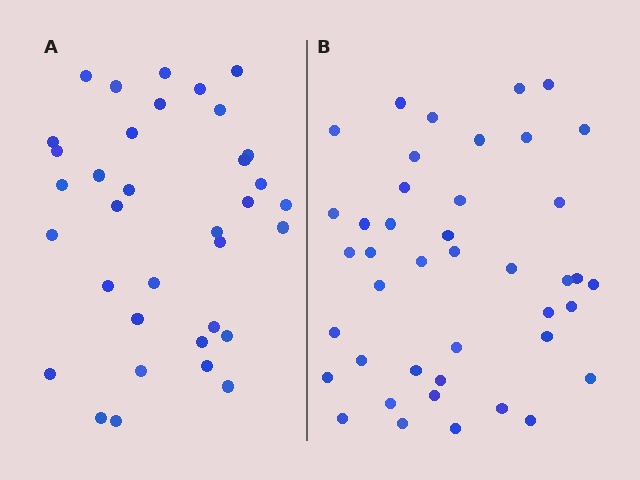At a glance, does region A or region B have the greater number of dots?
Region B (the right region) has more dots.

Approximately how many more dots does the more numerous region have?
Region B has roughly 8 or so more dots than region A.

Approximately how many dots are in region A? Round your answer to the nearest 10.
About 40 dots. (The exact count is 35, which rounds to 40.)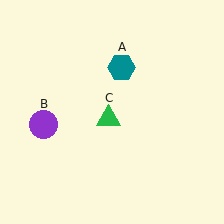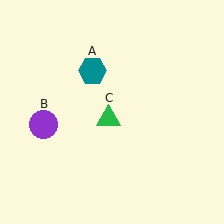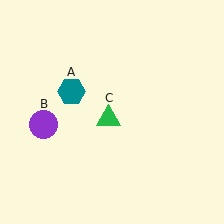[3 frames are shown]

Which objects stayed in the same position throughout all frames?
Purple circle (object B) and green triangle (object C) remained stationary.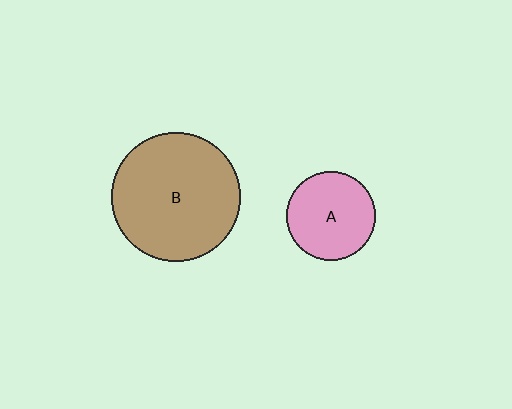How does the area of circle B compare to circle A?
Approximately 2.1 times.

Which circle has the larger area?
Circle B (brown).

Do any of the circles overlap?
No, none of the circles overlap.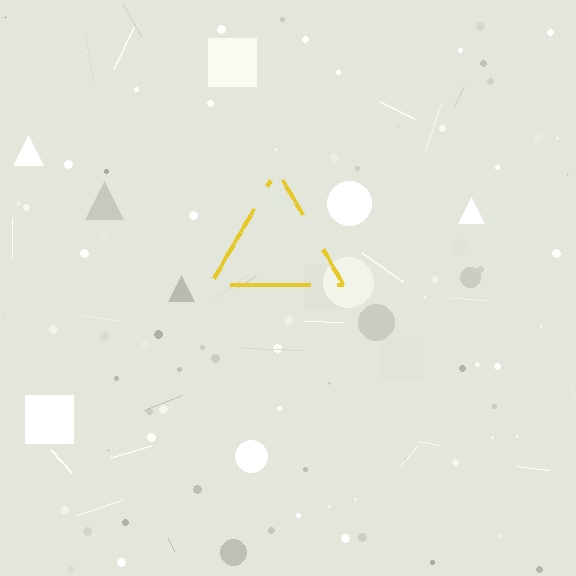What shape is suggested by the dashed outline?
The dashed outline suggests a triangle.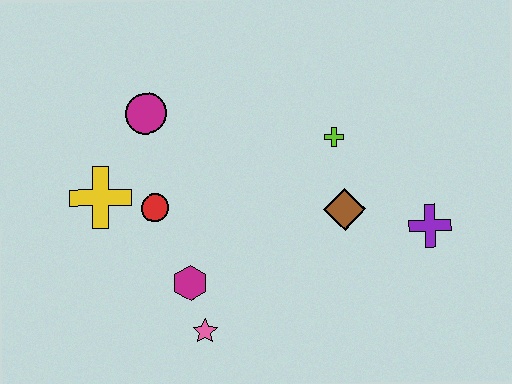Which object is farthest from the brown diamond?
The yellow cross is farthest from the brown diamond.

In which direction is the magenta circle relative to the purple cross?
The magenta circle is to the left of the purple cross.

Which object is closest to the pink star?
The magenta hexagon is closest to the pink star.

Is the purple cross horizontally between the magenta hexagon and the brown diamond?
No